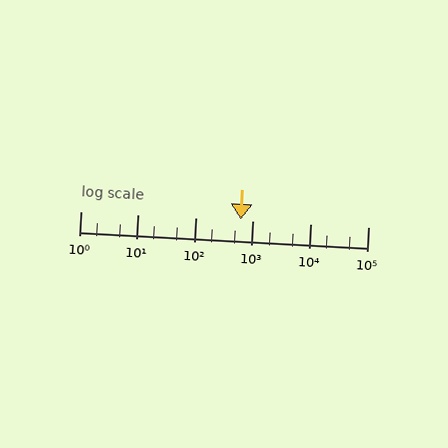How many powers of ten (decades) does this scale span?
The scale spans 5 decades, from 1 to 100000.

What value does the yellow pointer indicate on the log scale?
The pointer indicates approximately 620.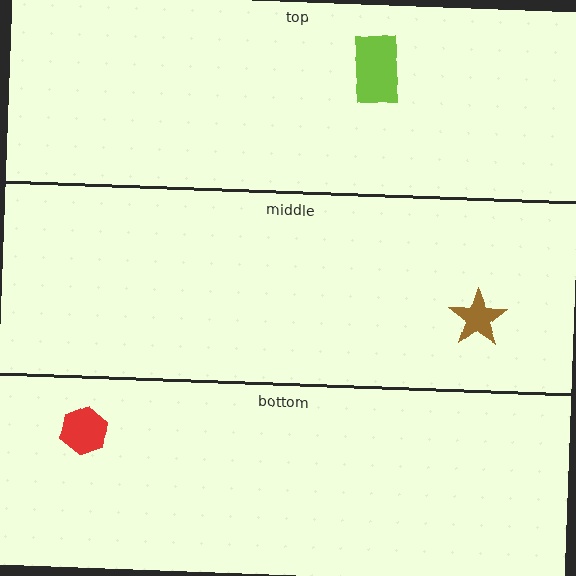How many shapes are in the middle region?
1.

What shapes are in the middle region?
The brown star.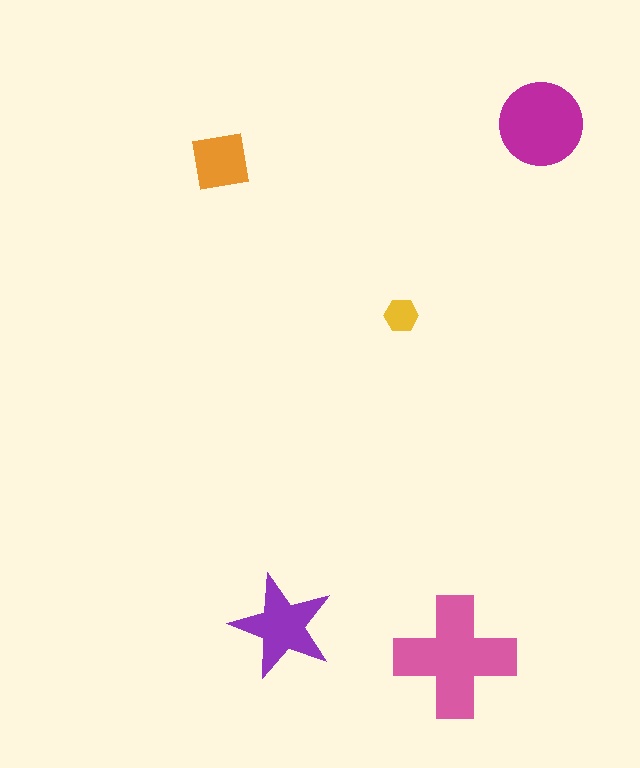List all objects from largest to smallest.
The pink cross, the magenta circle, the purple star, the orange square, the yellow hexagon.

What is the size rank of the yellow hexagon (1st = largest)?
5th.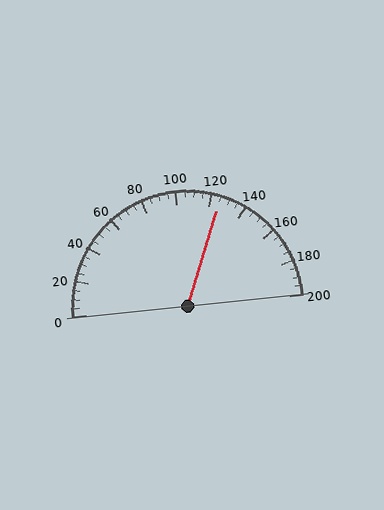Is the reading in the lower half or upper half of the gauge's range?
The reading is in the upper half of the range (0 to 200).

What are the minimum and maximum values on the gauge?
The gauge ranges from 0 to 200.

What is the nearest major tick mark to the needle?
The nearest major tick mark is 120.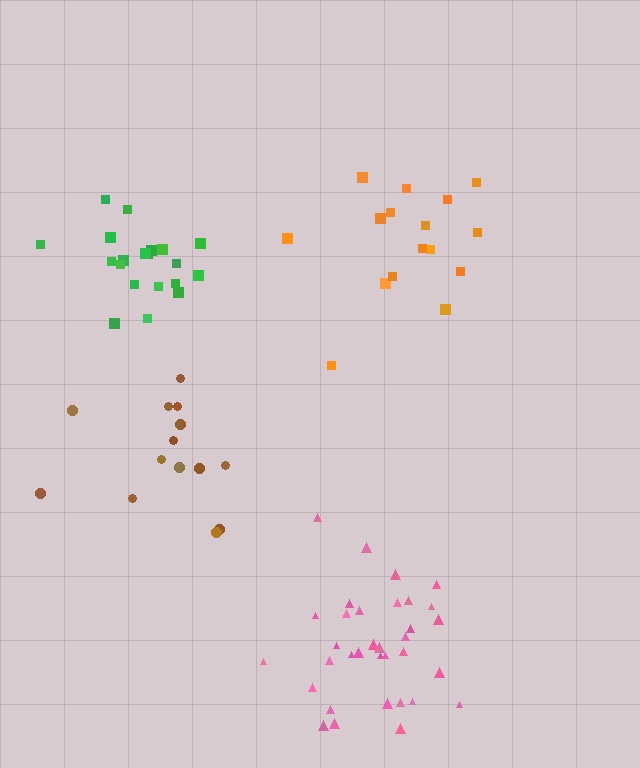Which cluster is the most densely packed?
Pink.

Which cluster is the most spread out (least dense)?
Orange.